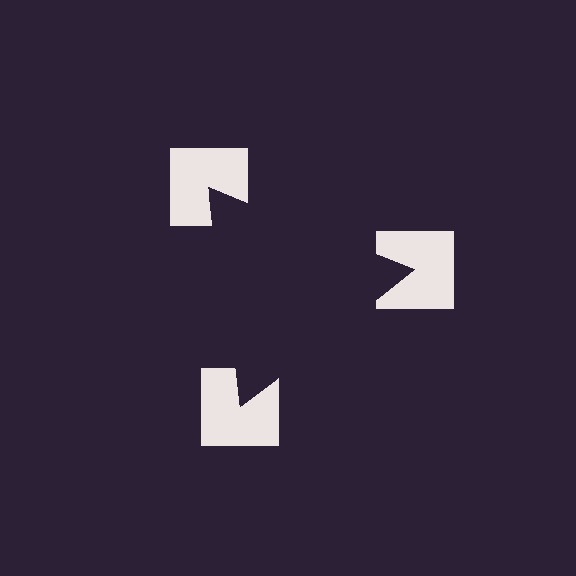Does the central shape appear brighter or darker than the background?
It typically appears slightly darker than the background, even though no actual brightness change is drawn.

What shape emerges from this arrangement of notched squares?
An illusory triangle — its edges are inferred from the aligned wedge cuts in the notched squares, not physically drawn.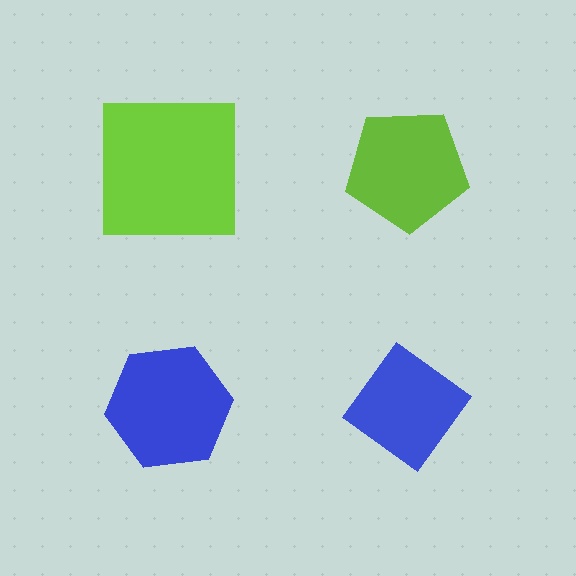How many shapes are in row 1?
2 shapes.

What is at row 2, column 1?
A blue hexagon.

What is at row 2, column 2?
A blue diamond.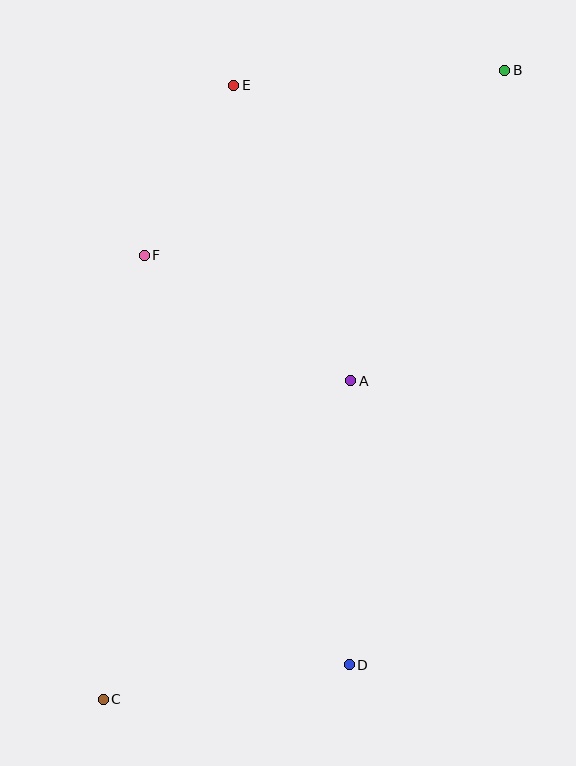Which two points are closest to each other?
Points E and F are closest to each other.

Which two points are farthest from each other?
Points B and C are farthest from each other.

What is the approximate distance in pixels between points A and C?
The distance between A and C is approximately 403 pixels.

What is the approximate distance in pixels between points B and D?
The distance between B and D is approximately 615 pixels.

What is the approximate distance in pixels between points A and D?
The distance between A and D is approximately 284 pixels.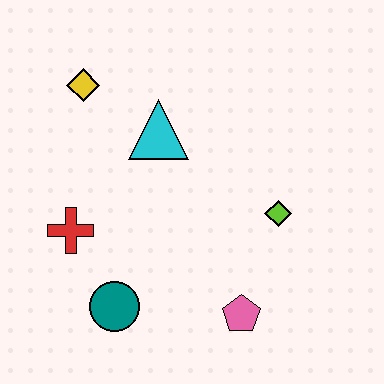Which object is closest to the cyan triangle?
The yellow diamond is closest to the cyan triangle.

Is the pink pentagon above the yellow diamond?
No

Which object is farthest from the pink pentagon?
The yellow diamond is farthest from the pink pentagon.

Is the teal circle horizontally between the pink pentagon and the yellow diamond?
Yes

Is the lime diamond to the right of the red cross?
Yes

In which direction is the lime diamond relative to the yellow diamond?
The lime diamond is to the right of the yellow diamond.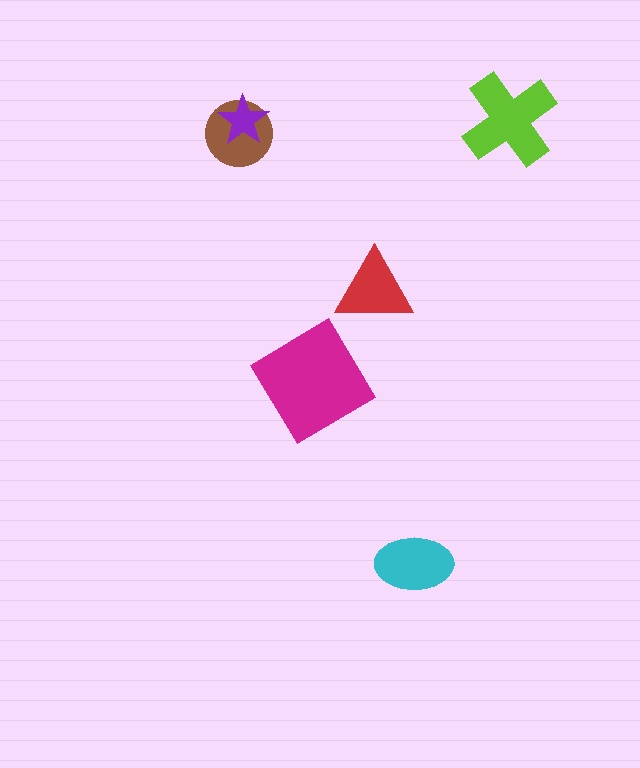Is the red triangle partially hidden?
No, no other shape covers it.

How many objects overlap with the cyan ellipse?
0 objects overlap with the cyan ellipse.